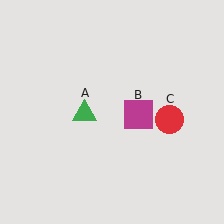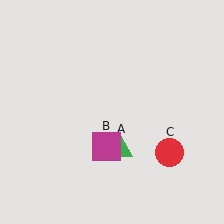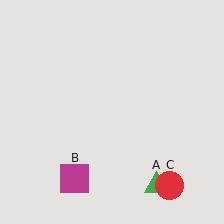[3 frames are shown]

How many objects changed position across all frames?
3 objects changed position: green triangle (object A), magenta square (object B), red circle (object C).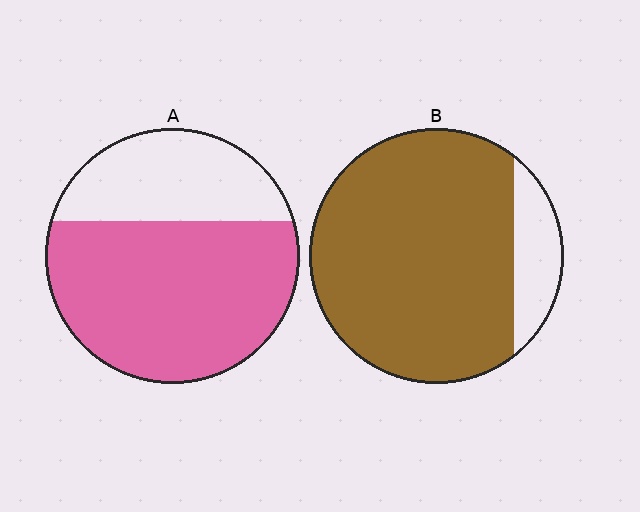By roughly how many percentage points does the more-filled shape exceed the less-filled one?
By roughly 20 percentage points (B over A).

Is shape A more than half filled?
Yes.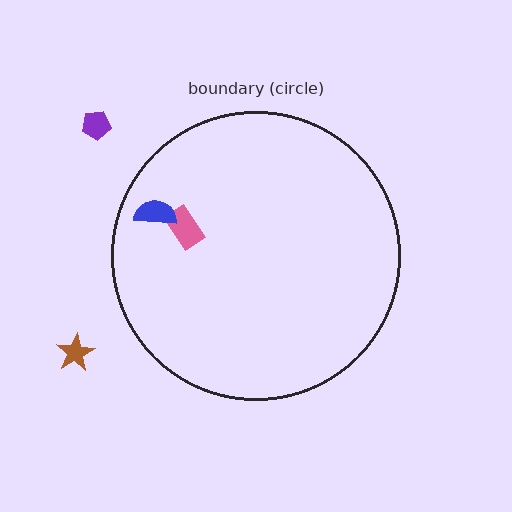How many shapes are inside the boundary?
2 inside, 2 outside.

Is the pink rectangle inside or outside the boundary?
Inside.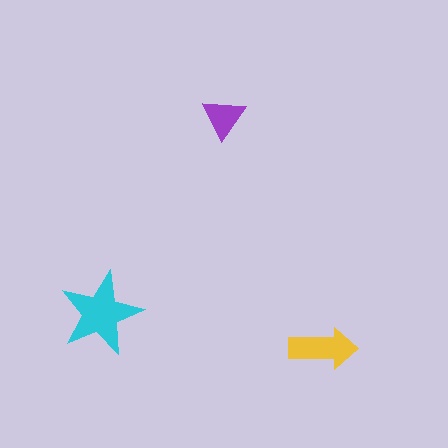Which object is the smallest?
The purple triangle.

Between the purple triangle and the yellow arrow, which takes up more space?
The yellow arrow.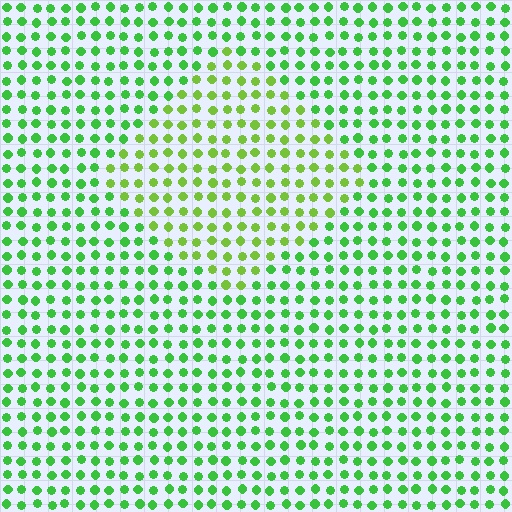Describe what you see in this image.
The image is filled with small green elements in a uniform arrangement. A diamond-shaped region is visible where the elements are tinted to a slightly different hue, forming a subtle color boundary.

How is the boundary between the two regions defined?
The boundary is defined purely by a slight shift in hue (about 28 degrees). Spacing, size, and orientation are identical on both sides.